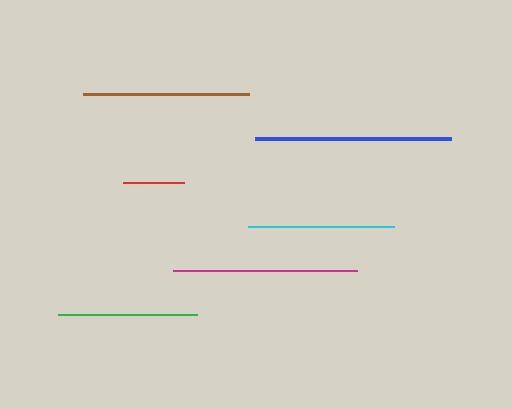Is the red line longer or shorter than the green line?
The green line is longer than the red line.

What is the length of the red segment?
The red segment is approximately 61 pixels long.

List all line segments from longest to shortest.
From longest to shortest: blue, magenta, brown, cyan, green, red.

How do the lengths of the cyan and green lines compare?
The cyan and green lines are approximately the same length.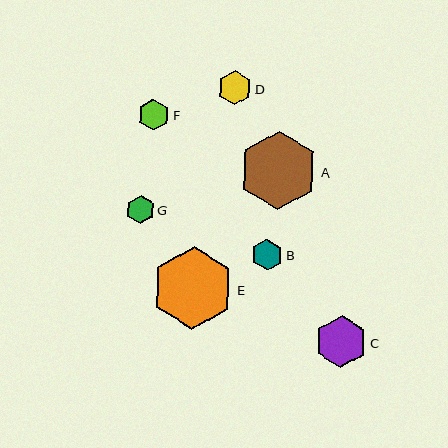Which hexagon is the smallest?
Hexagon G is the smallest with a size of approximately 29 pixels.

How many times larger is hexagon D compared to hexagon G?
Hexagon D is approximately 1.2 times the size of hexagon G.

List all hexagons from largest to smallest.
From largest to smallest: E, A, C, D, F, B, G.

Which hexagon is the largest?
Hexagon E is the largest with a size of approximately 83 pixels.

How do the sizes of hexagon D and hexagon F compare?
Hexagon D and hexagon F are approximately the same size.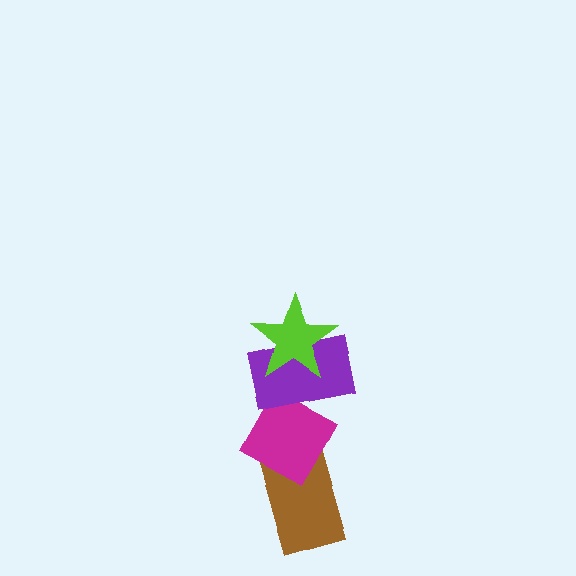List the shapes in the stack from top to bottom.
From top to bottom: the lime star, the purple rectangle, the magenta diamond, the brown rectangle.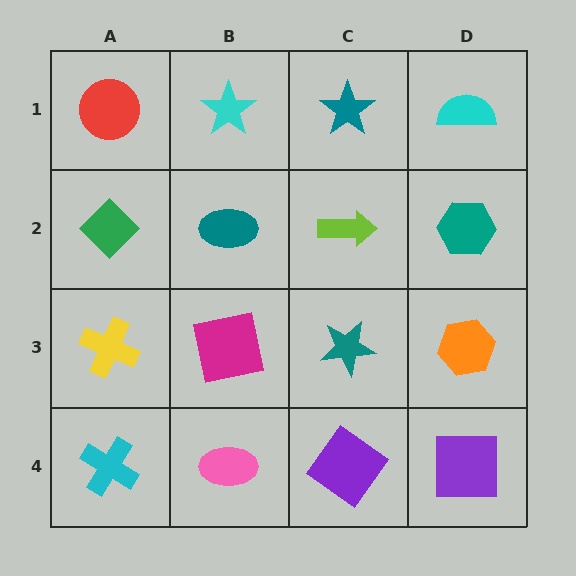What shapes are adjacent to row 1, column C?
A lime arrow (row 2, column C), a cyan star (row 1, column B), a cyan semicircle (row 1, column D).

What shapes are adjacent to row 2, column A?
A red circle (row 1, column A), a yellow cross (row 3, column A), a teal ellipse (row 2, column B).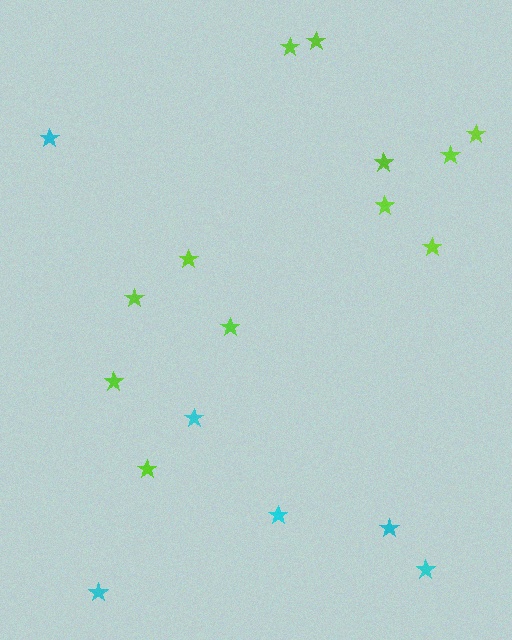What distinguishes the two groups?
There are 2 groups: one group of cyan stars (6) and one group of lime stars (12).